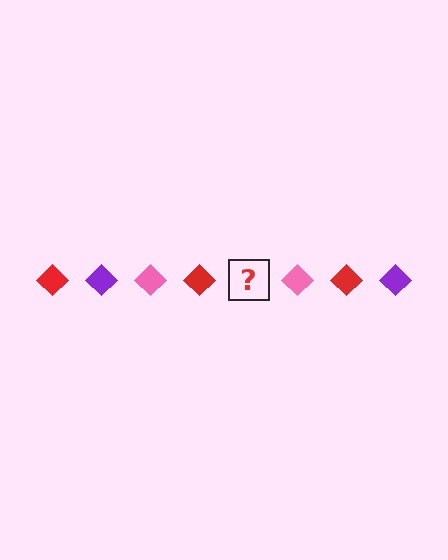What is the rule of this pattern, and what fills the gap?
The rule is that the pattern cycles through red, purple, pink diamonds. The gap should be filled with a purple diamond.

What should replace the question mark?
The question mark should be replaced with a purple diamond.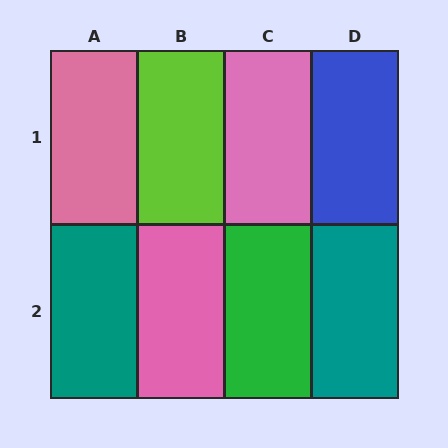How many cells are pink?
3 cells are pink.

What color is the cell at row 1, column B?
Lime.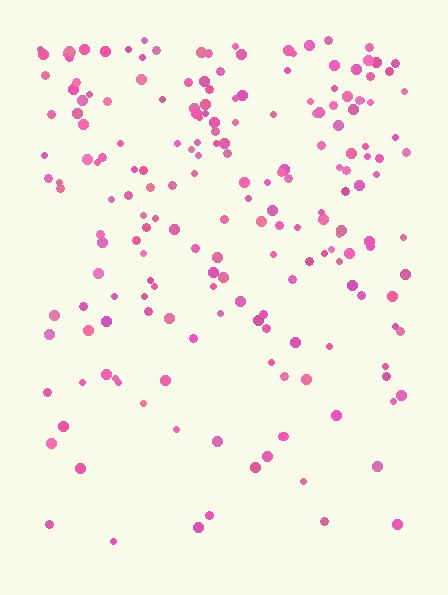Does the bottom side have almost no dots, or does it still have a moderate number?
Still a moderate number, just noticeably fewer than the top.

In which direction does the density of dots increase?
From bottom to top, with the top side densest.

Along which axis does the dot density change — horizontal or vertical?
Vertical.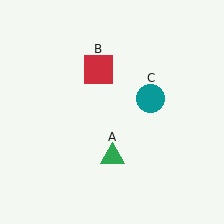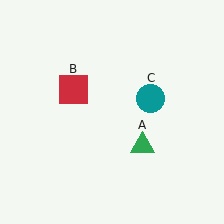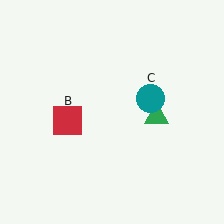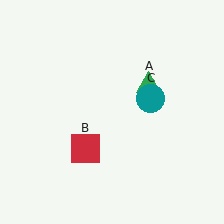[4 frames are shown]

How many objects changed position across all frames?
2 objects changed position: green triangle (object A), red square (object B).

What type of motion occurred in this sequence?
The green triangle (object A), red square (object B) rotated counterclockwise around the center of the scene.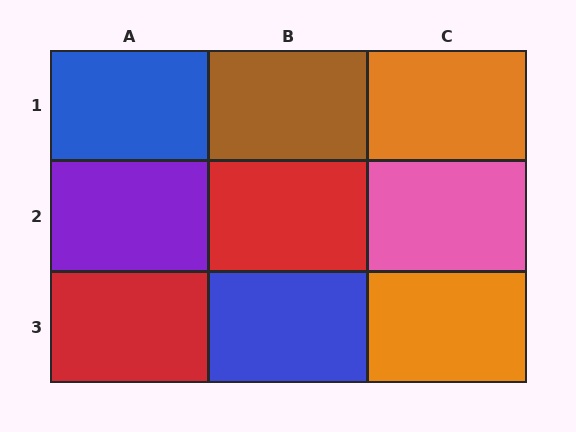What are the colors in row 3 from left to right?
Red, blue, orange.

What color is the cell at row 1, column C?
Orange.